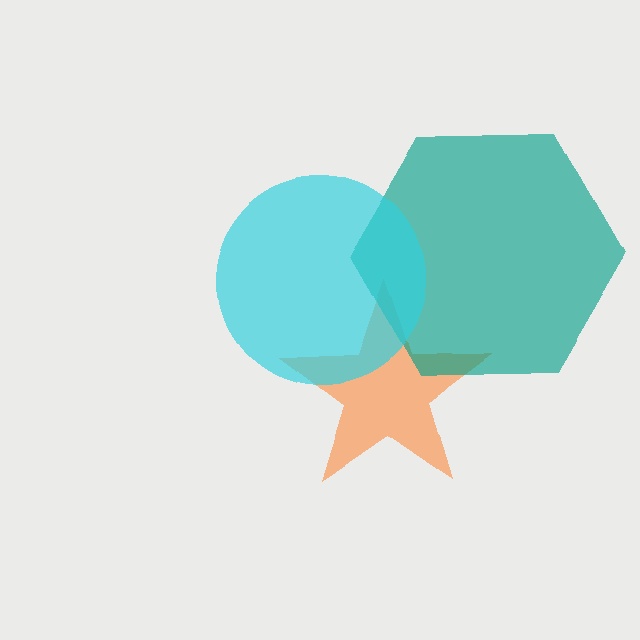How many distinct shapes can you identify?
There are 3 distinct shapes: an orange star, a teal hexagon, a cyan circle.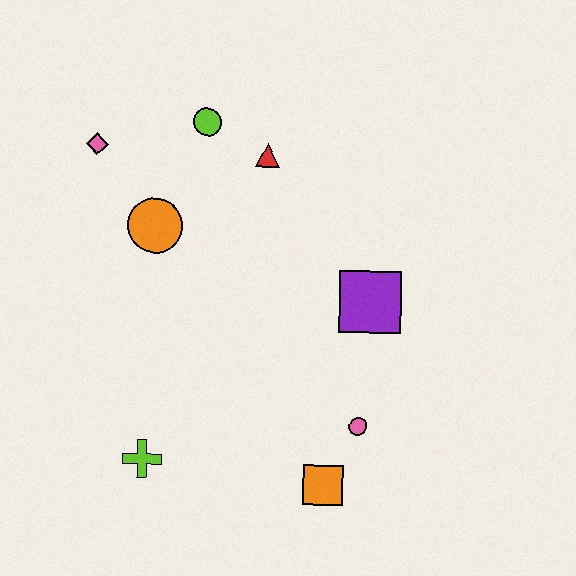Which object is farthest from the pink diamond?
The orange square is farthest from the pink diamond.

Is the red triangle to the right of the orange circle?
Yes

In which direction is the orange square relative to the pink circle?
The orange square is below the pink circle.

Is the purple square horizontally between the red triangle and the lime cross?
No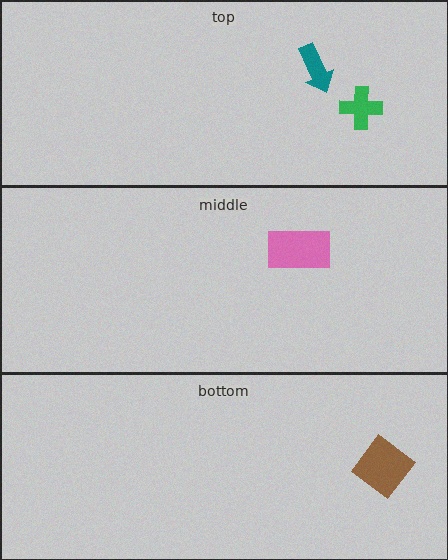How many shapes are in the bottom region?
1.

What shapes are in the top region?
The teal arrow, the green cross.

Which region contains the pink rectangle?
The middle region.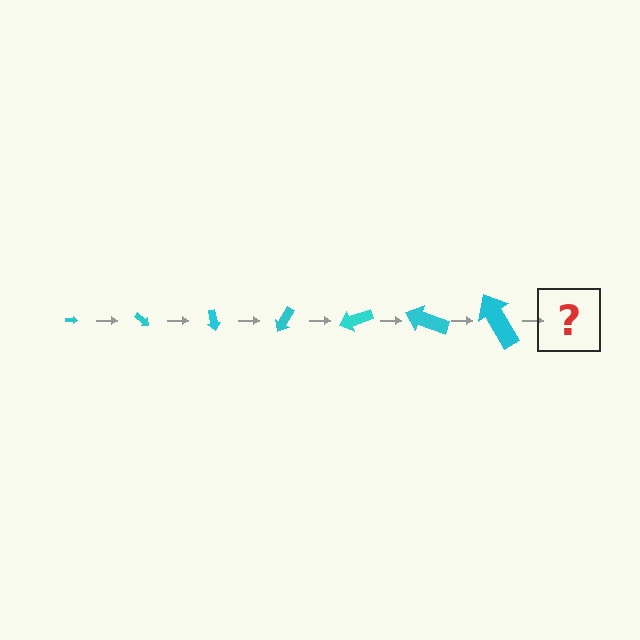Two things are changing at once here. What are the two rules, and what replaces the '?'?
The two rules are that the arrow grows larger each step and it rotates 40 degrees each step. The '?' should be an arrow, larger than the previous one and rotated 280 degrees from the start.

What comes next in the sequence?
The next element should be an arrow, larger than the previous one and rotated 280 degrees from the start.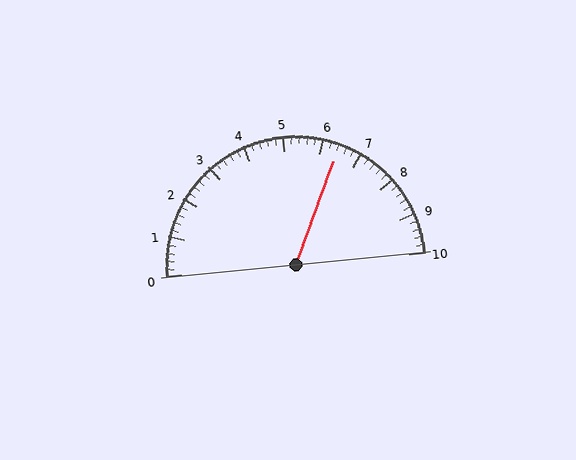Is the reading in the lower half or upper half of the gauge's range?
The reading is in the upper half of the range (0 to 10).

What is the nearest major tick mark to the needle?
The nearest major tick mark is 6.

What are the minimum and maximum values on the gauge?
The gauge ranges from 0 to 10.